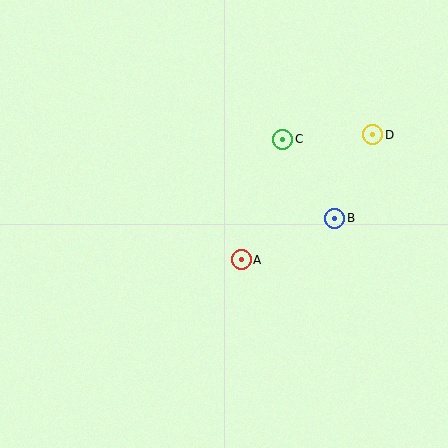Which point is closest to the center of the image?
Point A at (241, 260) is closest to the center.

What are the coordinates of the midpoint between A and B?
The midpoint between A and B is at (288, 239).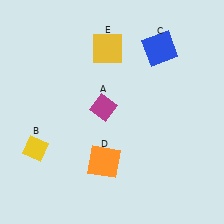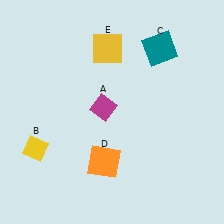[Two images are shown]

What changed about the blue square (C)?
In Image 1, C is blue. In Image 2, it changed to teal.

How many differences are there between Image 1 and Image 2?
There is 1 difference between the two images.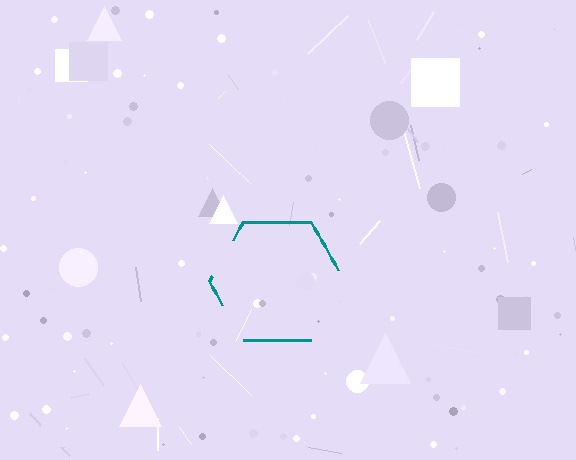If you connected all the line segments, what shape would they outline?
They would outline a hexagon.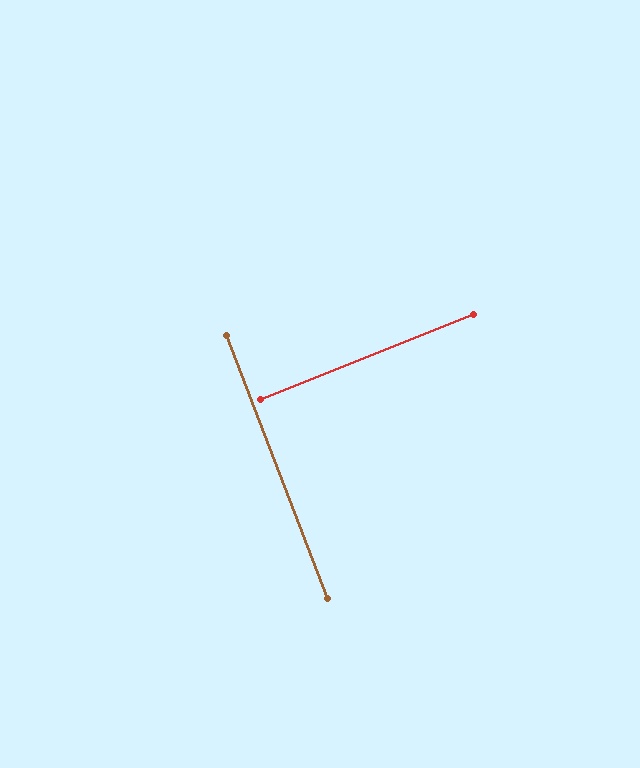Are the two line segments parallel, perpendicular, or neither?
Perpendicular — they meet at approximately 89°.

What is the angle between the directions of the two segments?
Approximately 89 degrees.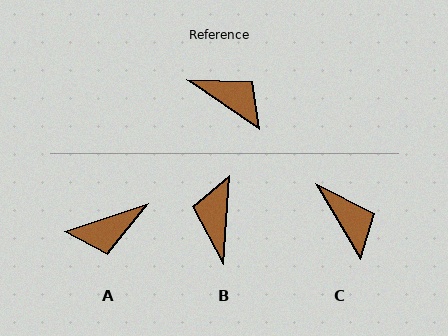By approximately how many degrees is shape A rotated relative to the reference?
Approximately 127 degrees clockwise.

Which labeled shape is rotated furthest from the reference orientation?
A, about 127 degrees away.